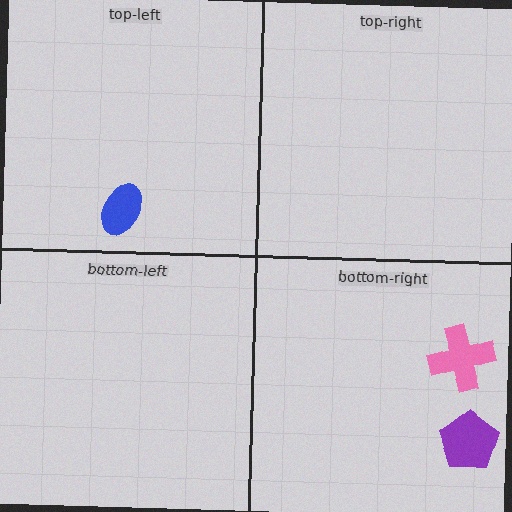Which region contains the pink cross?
The bottom-right region.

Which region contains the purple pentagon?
The bottom-right region.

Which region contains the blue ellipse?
The top-left region.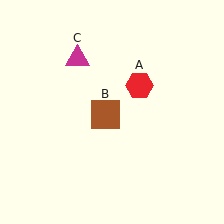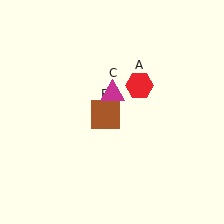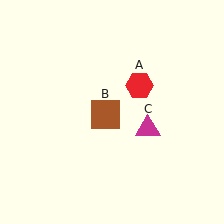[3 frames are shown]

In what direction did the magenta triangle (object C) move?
The magenta triangle (object C) moved down and to the right.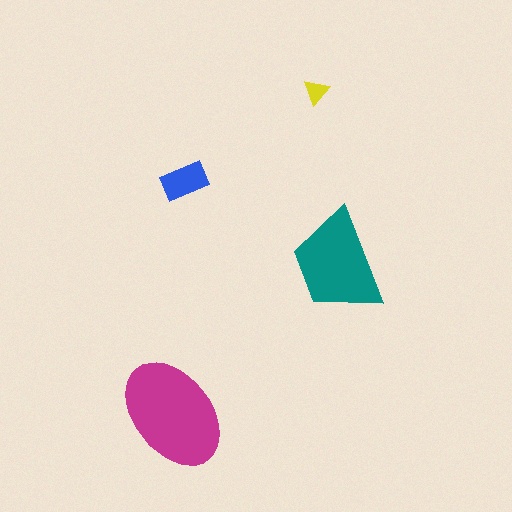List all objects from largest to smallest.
The magenta ellipse, the teal trapezoid, the blue rectangle, the yellow triangle.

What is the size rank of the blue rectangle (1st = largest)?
3rd.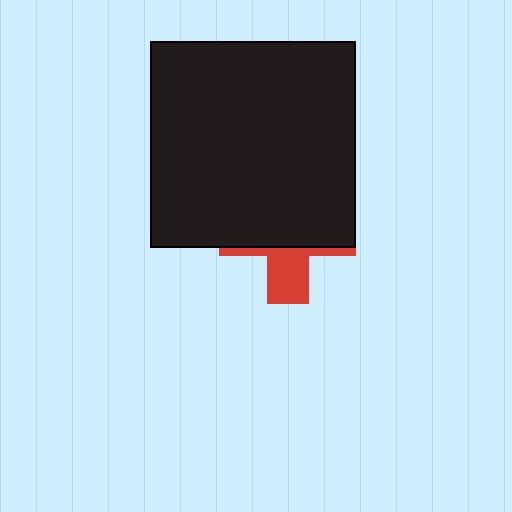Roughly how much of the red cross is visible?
A small part of it is visible (roughly 33%).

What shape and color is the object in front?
The object in front is a black square.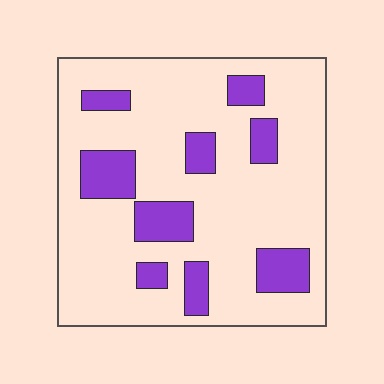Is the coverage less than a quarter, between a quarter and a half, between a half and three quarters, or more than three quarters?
Less than a quarter.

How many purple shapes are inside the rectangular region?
9.